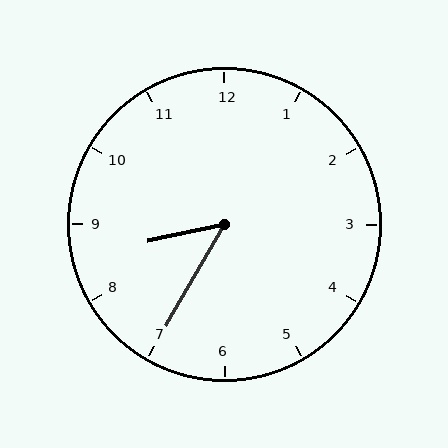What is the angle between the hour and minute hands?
Approximately 48 degrees.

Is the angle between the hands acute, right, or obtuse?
It is acute.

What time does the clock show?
8:35.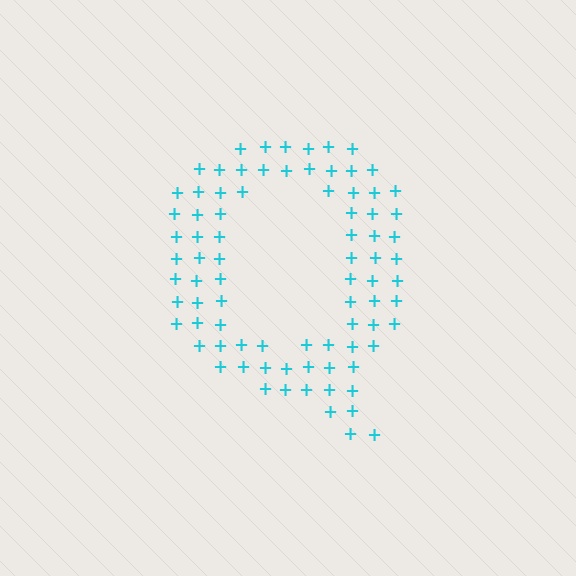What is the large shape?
The large shape is the letter Q.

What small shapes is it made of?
It is made of small plus signs.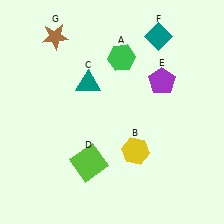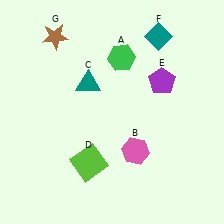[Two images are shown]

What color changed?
The hexagon (B) changed from yellow in Image 1 to pink in Image 2.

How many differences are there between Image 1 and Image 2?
There is 1 difference between the two images.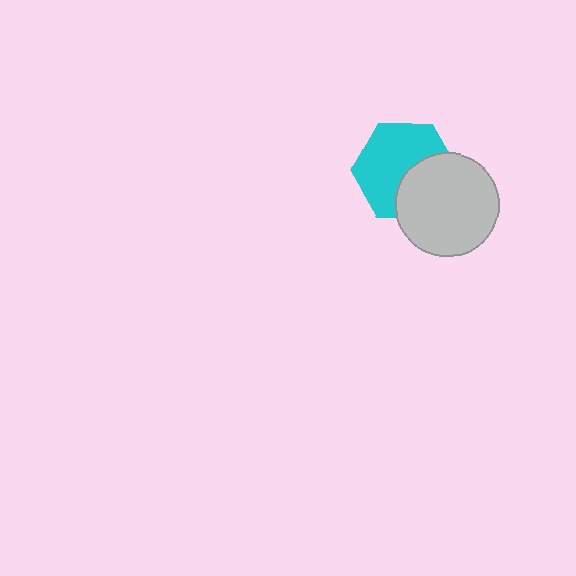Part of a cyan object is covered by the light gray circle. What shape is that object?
It is a hexagon.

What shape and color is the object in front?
The object in front is a light gray circle.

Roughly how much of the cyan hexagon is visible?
About half of it is visible (roughly 62%).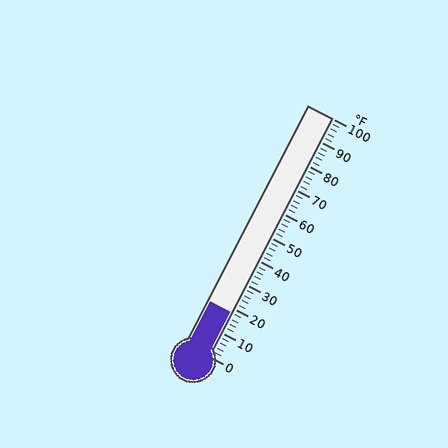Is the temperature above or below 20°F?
The temperature is below 20°F.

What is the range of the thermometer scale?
The thermometer scale ranges from 0°F to 100°F.